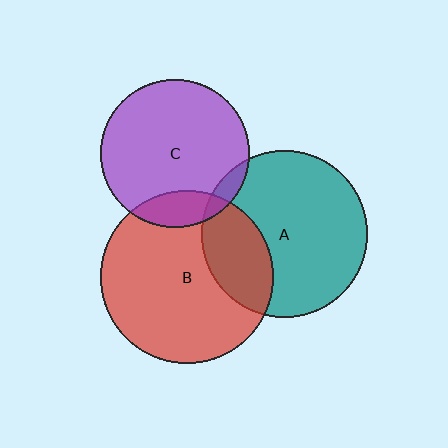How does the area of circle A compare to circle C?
Approximately 1.3 times.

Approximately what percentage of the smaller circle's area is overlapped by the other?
Approximately 25%.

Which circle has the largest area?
Circle B (red).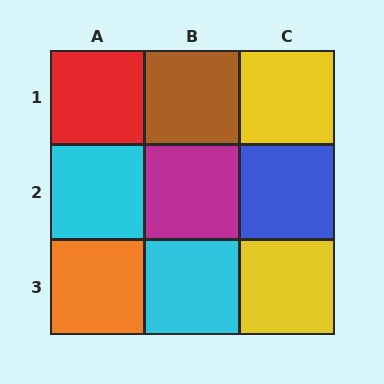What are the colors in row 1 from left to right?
Red, brown, yellow.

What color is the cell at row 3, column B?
Cyan.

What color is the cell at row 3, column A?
Orange.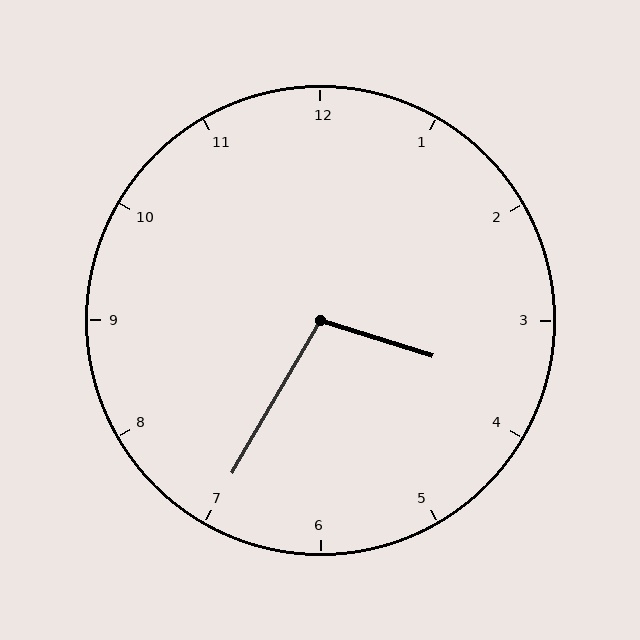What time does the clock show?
3:35.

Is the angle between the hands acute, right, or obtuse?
It is obtuse.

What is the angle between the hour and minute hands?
Approximately 102 degrees.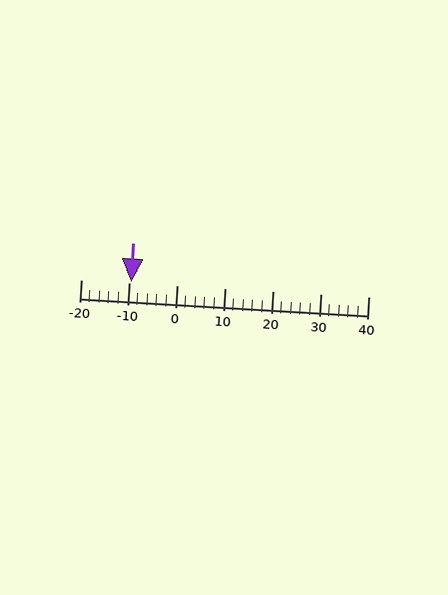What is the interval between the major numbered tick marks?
The major tick marks are spaced 10 units apart.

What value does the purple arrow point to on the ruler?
The purple arrow points to approximately -9.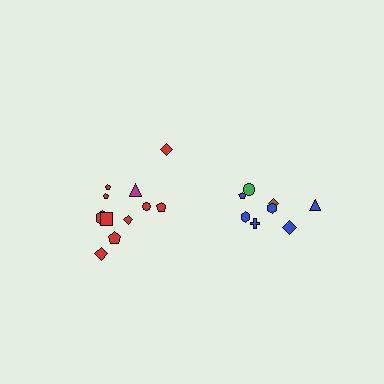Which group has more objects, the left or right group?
The left group.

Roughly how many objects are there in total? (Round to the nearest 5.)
Roughly 20 objects in total.